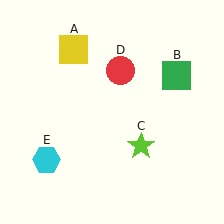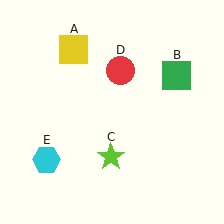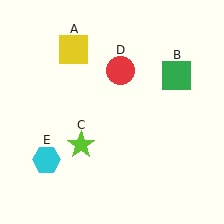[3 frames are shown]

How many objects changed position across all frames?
1 object changed position: lime star (object C).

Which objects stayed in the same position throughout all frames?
Yellow square (object A) and green square (object B) and red circle (object D) and cyan hexagon (object E) remained stationary.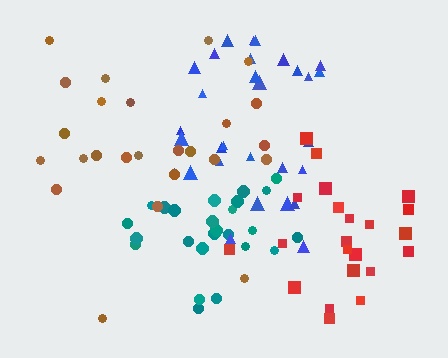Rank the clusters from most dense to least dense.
teal, blue, red, brown.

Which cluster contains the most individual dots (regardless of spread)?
Blue (30).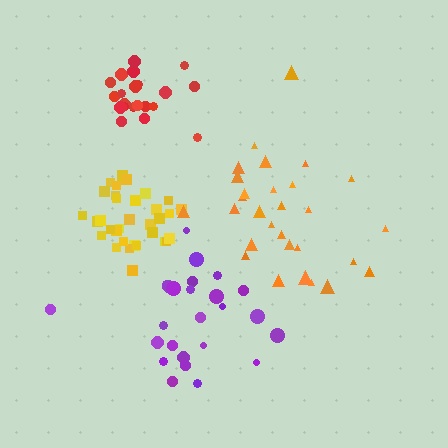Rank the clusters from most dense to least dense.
yellow, red, orange, purple.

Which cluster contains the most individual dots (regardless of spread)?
Yellow (34).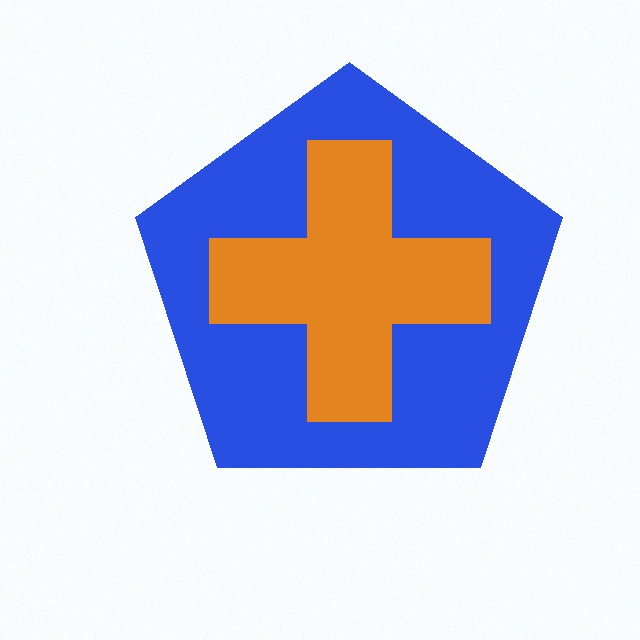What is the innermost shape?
The orange cross.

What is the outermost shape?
The blue pentagon.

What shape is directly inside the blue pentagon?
The orange cross.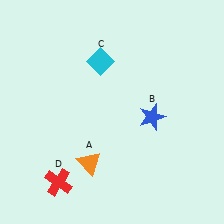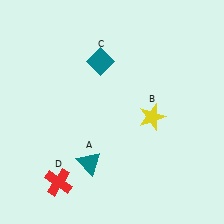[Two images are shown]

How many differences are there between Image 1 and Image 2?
There are 3 differences between the two images.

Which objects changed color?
A changed from orange to teal. B changed from blue to yellow. C changed from cyan to teal.